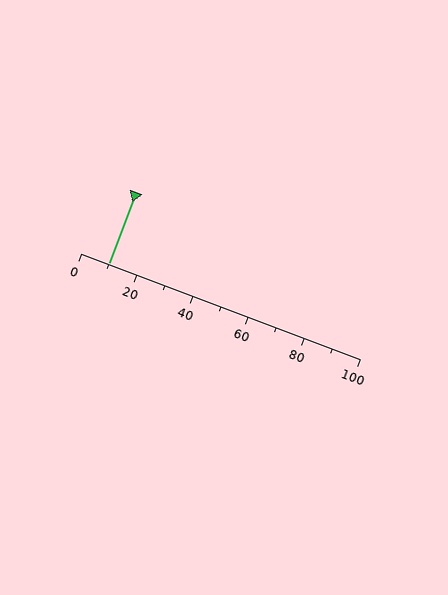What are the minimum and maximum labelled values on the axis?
The axis runs from 0 to 100.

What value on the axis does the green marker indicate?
The marker indicates approximately 10.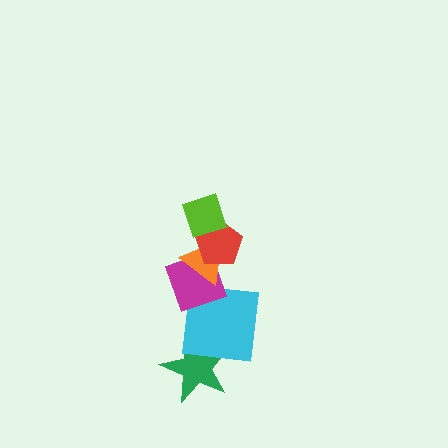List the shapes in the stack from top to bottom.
From top to bottom: the lime diamond, the red pentagon, the orange triangle, the magenta diamond, the cyan square, the green star.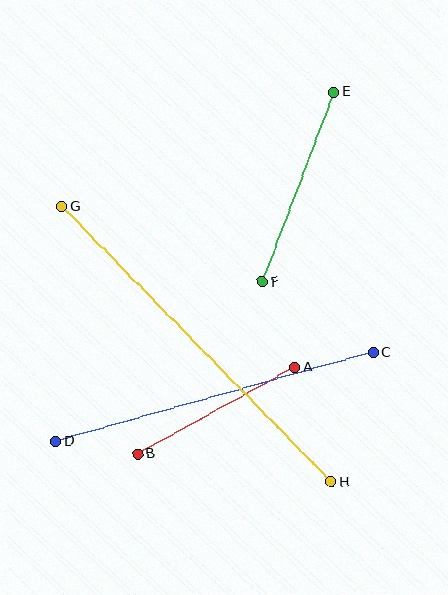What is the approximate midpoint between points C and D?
The midpoint is at approximately (214, 397) pixels.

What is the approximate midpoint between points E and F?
The midpoint is at approximately (298, 187) pixels.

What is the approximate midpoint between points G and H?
The midpoint is at approximately (197, 344) pixels.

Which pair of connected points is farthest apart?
Points G and H are farthest apart.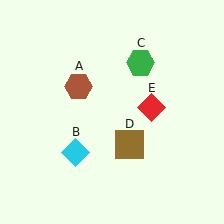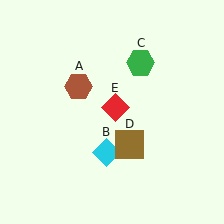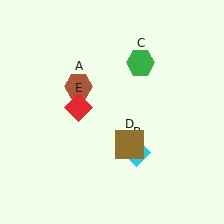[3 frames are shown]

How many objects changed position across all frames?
2 objects changed position: cyan diamond (object B), red diamond (object E).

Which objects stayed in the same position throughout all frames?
Brown hexagon (object A) and green hexagon (object C) and brown square (object D) remained stationary.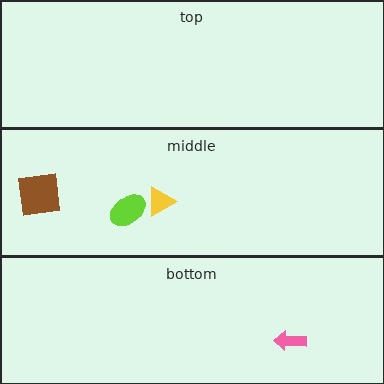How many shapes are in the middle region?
3.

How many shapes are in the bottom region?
1.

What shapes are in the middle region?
The lime ellipse, the yellow triangle, the brown square.